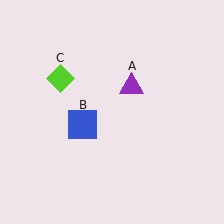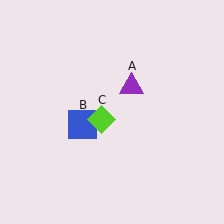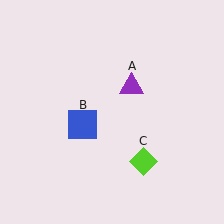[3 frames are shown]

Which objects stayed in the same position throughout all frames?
Purple triangle (object A) and blue square (object B) remained stationary.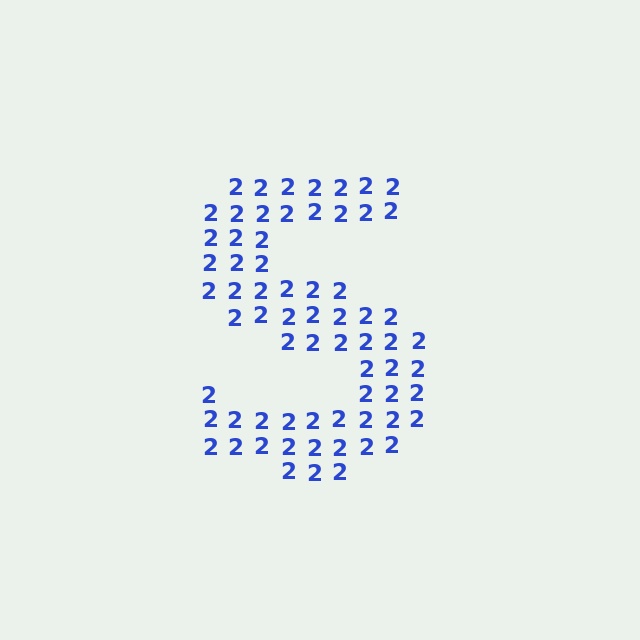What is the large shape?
The large shape is the letter S.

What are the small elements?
The small elements are digit 2's.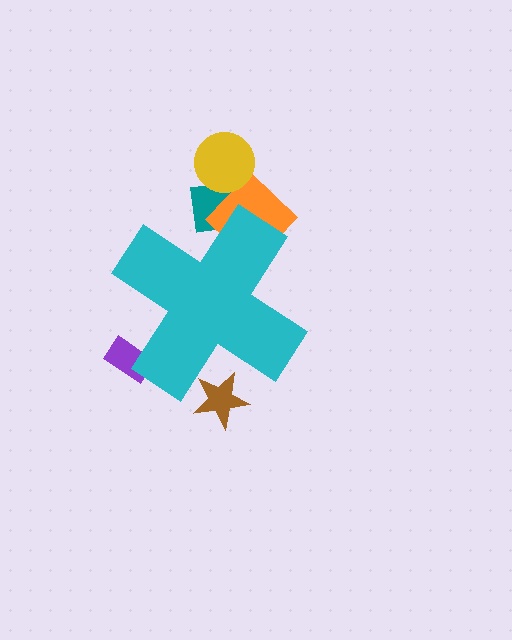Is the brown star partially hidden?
Yes, the brown star is partially hidden behind the cyan cross.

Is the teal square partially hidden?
Yes, the teal square is partially hidden behind the cyan cross.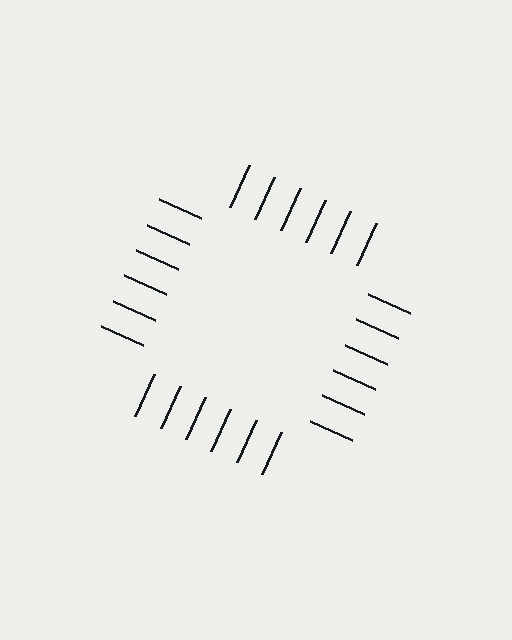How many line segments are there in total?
24 — 6 along each of the 4 edges.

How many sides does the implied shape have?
4 sides — the line-ends trace a square.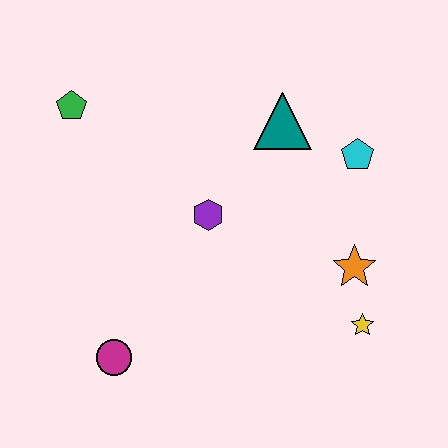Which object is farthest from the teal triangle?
The magenta circle is farthest from the teal triangle.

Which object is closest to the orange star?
The yellow star is closest to the orange star.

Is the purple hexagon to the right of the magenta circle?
Yes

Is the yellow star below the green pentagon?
Yes